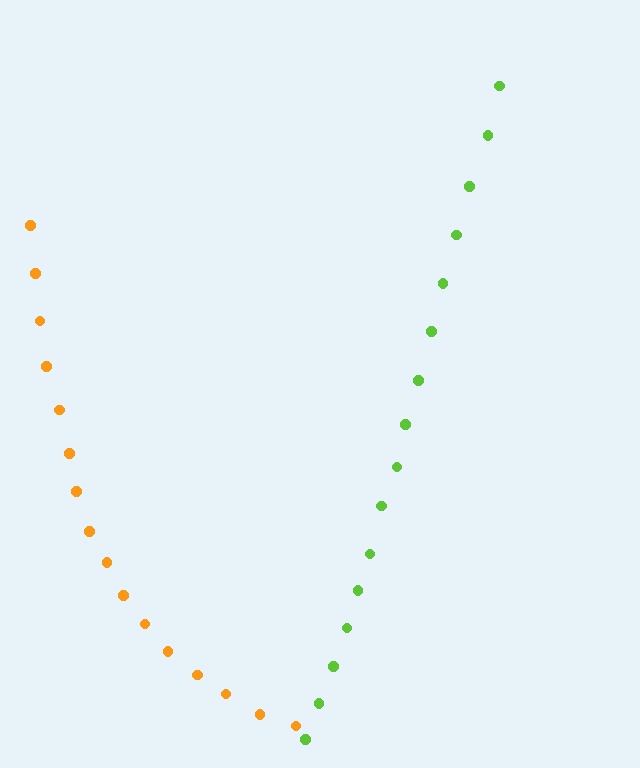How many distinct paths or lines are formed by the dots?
There are 2 distinct paths.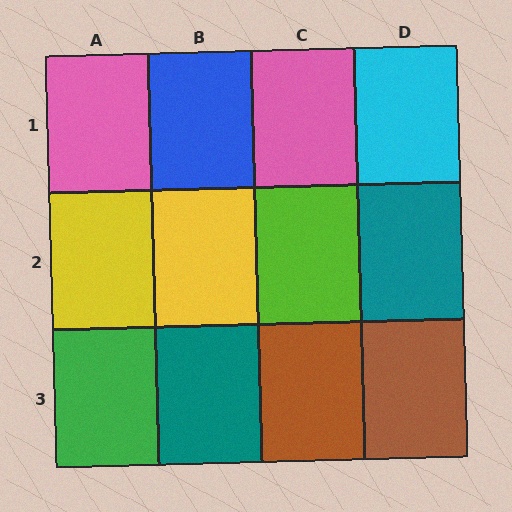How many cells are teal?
2 cells are teal.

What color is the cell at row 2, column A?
Yellow.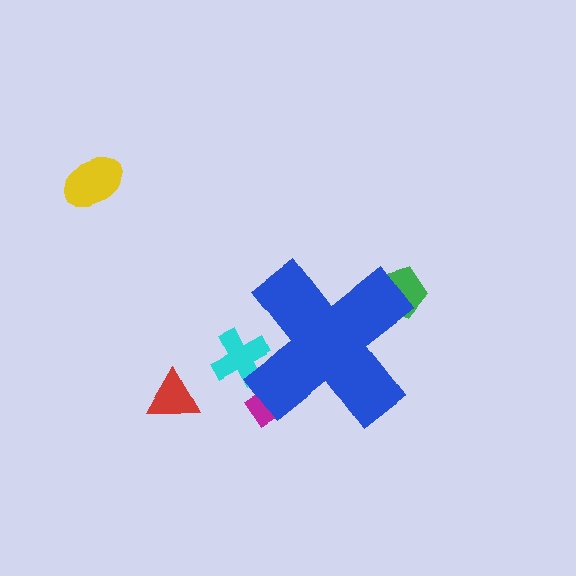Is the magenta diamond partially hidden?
Yes, the magenta diamond is partially hidden behind the blue cross.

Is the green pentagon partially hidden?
Yes, the green pentagon is partially hidden behind the blue cross.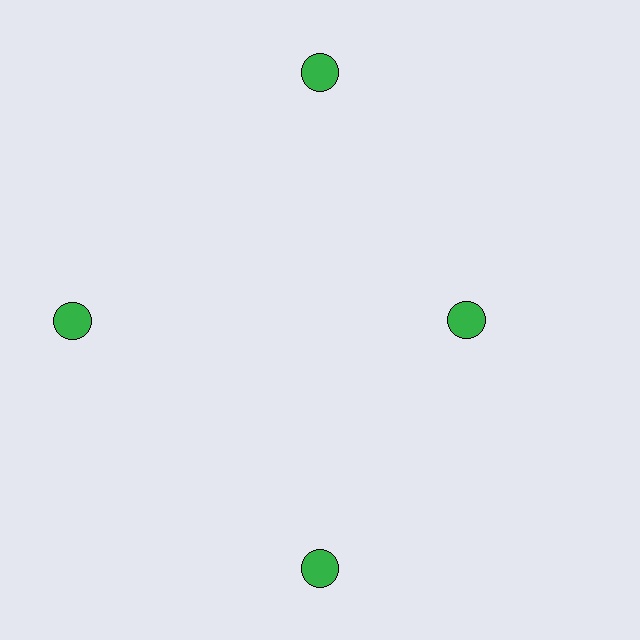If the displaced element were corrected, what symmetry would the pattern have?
It would have 4-fold rotational symmetry — the pattern would map onto itself every 90 degrees.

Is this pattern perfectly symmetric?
No. The 4 green circles are arranged in a ring, but one element near the 3 o'clock position is pulled inward toward the center, breaking the 4-fold rotational symmetry.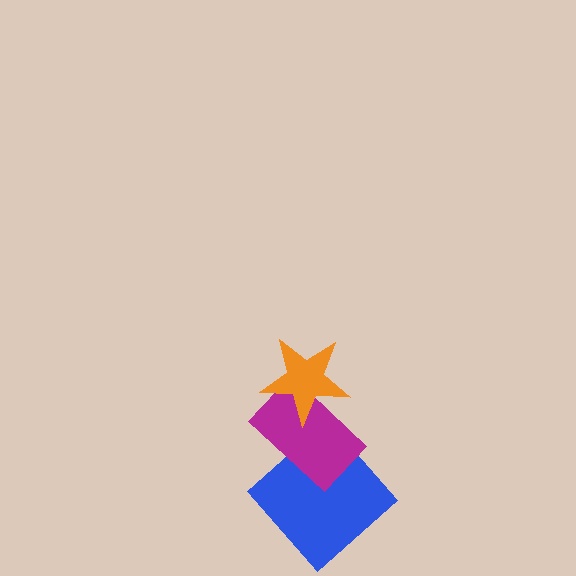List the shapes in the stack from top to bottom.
From top to bottom: the orange star, the magenta rectangle, the blue diamond.